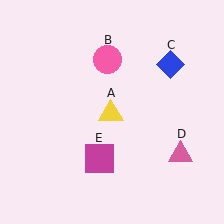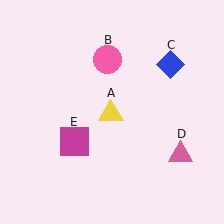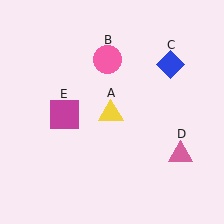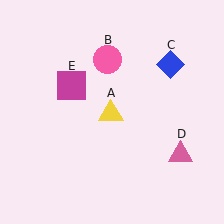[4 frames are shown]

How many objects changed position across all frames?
1 object changed position: magenta square (object E).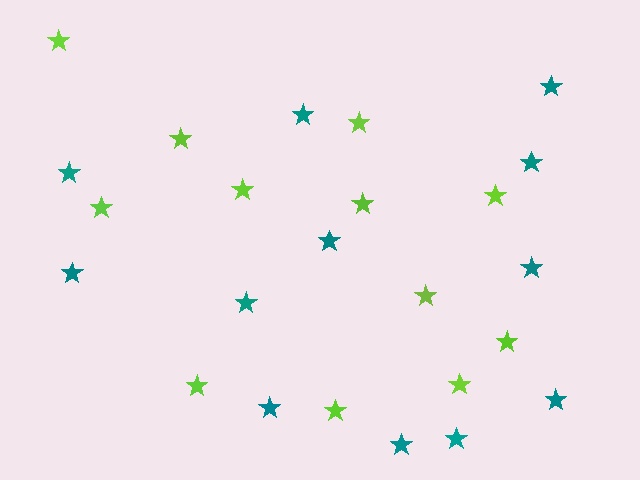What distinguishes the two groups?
There are 2 groups: one group of teal stars (12) and one group of lime stars (12).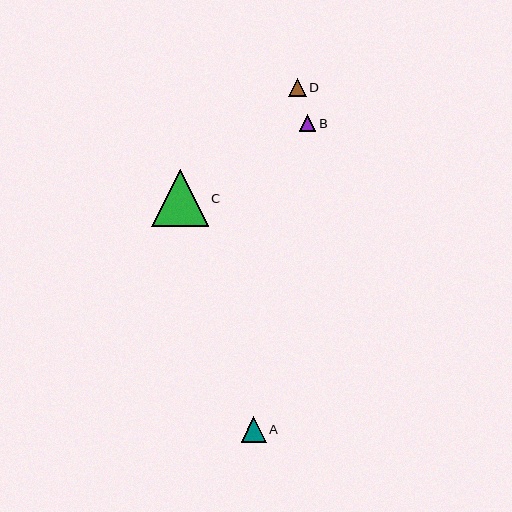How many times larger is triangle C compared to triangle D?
Triangle C is approximately 3.2 times the size of triangle D.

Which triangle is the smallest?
Triangle B is the smallest with a size of approximately 16 pixels.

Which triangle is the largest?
Triangle C is the largest with a size of approximately 57 pixels.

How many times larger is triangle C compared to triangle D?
Triangle C is approximately 3.2 times the size of triangle D.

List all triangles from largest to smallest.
From largest to smallest: C, A, D, B.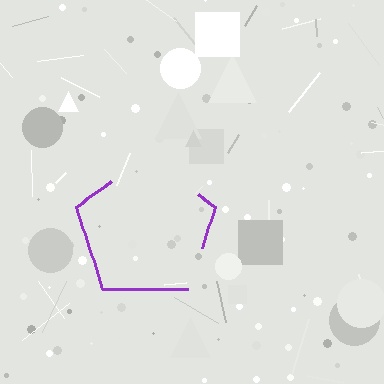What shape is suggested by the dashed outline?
The dashed outline suggests a pentagon.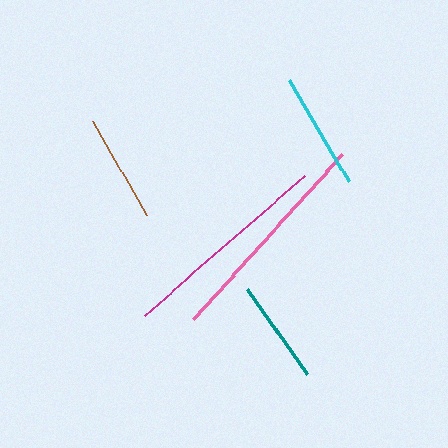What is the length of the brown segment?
The brown segment is approximately 109 pixels long.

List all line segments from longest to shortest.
From longest to shortest: pink, magenta, cyan, brown, teal.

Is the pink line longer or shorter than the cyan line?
The pink line is longer than the cyan line.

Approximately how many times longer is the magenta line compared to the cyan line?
The magenta line is approximately 1.8 times the length of the cyan line.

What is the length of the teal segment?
The teal segment is approximately 105 pixels long.